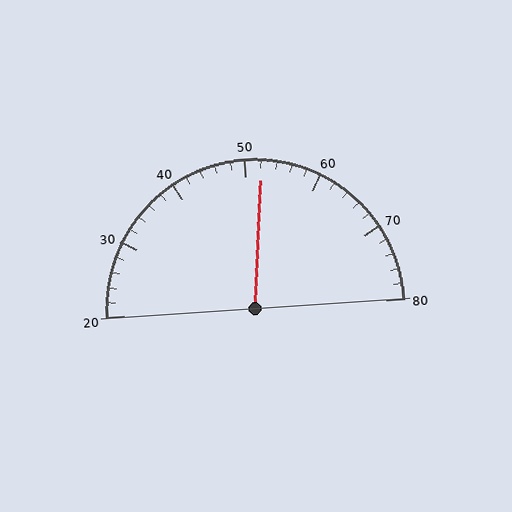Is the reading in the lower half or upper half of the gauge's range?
The reading is in the upper half of the range (20 to 80).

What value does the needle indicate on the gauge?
The needle indicates approximately 52.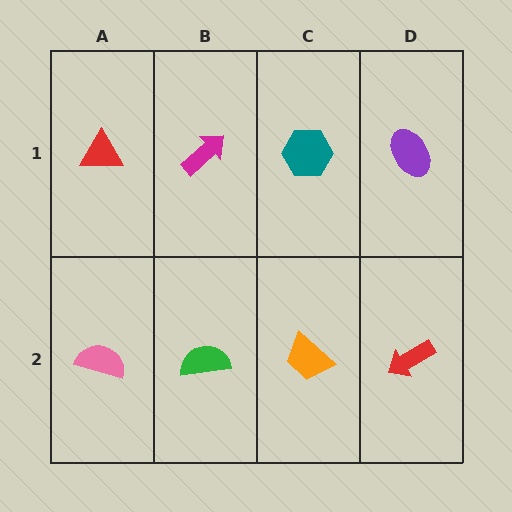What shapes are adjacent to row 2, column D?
A purple ellipse (row 1, column D), an orange trapezoid (row 2, column C).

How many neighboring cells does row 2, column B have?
3.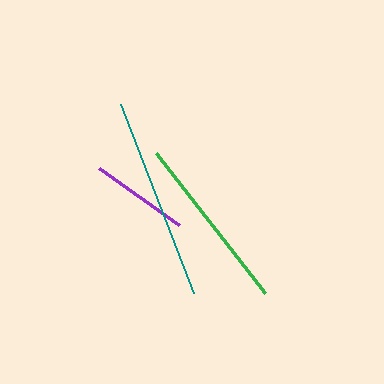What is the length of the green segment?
The green segment is approximately 177 pixels long.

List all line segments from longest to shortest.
From longest to shortest: teal, green, purple.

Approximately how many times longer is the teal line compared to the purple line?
The teal line is approximately 2.1 times the length of the purple line.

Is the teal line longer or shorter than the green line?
The teal line is longer than the green line.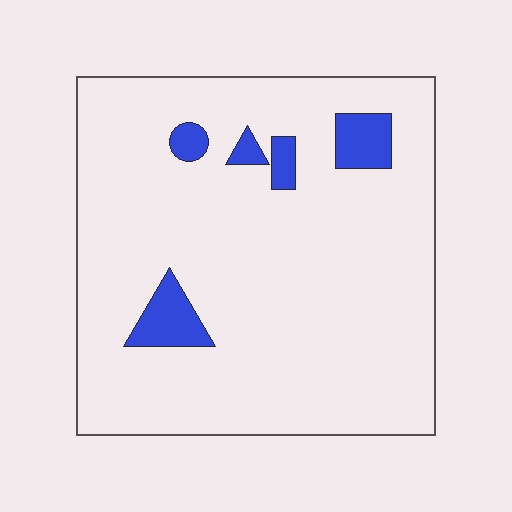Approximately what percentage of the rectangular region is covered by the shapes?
Approximately 10%.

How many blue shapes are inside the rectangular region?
5.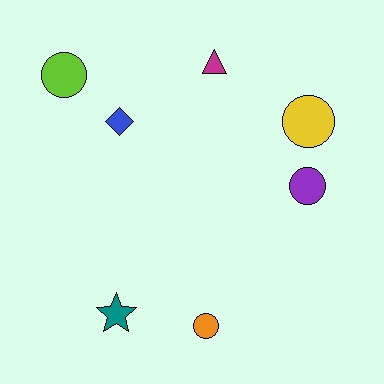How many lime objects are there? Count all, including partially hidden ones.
There is 1 lime object.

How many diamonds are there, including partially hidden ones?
There is 1 diamond.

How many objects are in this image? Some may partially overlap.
There are 7 objects.